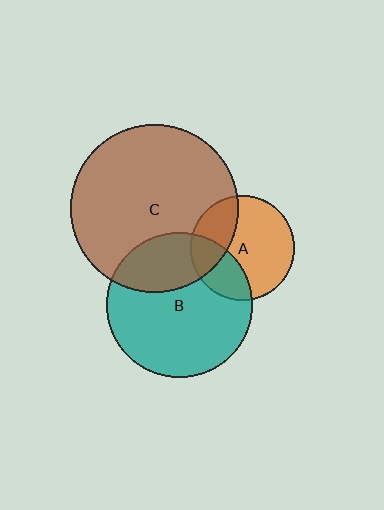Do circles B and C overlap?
Yes.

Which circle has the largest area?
Circle C (brown).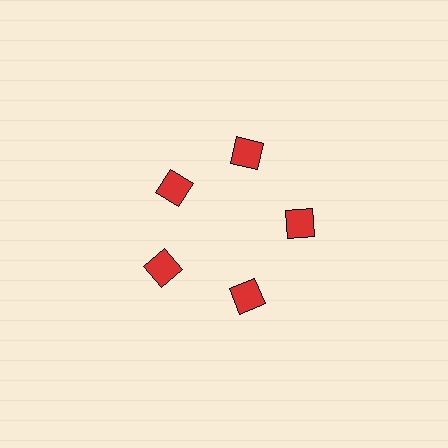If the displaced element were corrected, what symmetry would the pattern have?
It would have 5-fold rotational symmetry — the pattern would map onto itself every 72 degrees.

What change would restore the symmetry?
The symmetry would be restored by moving it outward, back onto the ring so that all 5 squares sit at equal angles and equal distance from the center.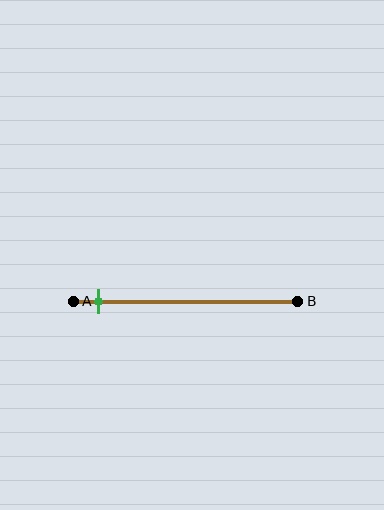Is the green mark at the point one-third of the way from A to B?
No, the mark is at about 10% from A, not at the 33% one-third point.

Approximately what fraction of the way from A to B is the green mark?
The green mark is approximately 10% of the way from A to B.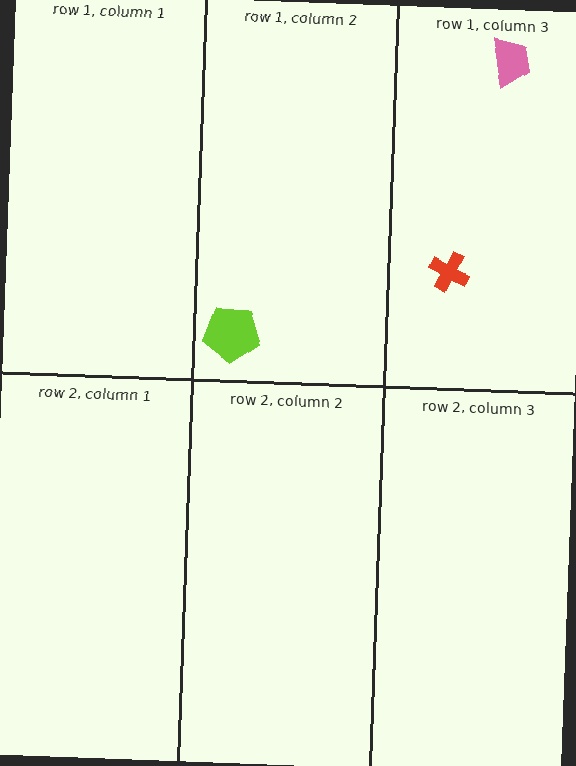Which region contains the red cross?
The row 1, column 3 region.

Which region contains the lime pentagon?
The row 1, column 2 region.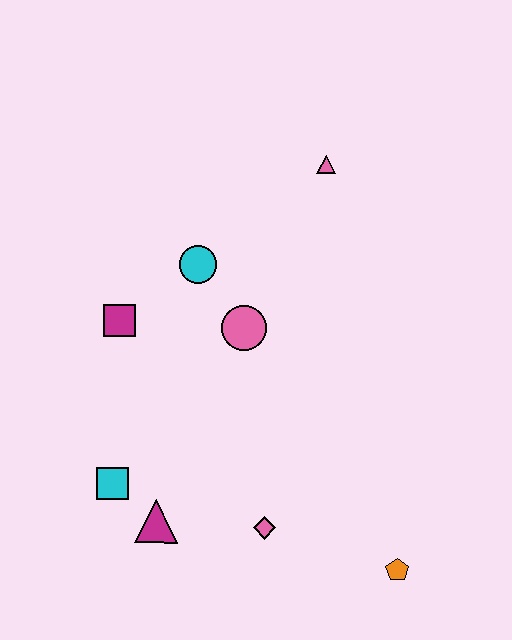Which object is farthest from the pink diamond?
The pink triangle is farthest from the pink diamond.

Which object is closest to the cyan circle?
The pink circle is closest to the cyan circle.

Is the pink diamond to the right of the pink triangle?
No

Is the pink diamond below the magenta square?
Yes